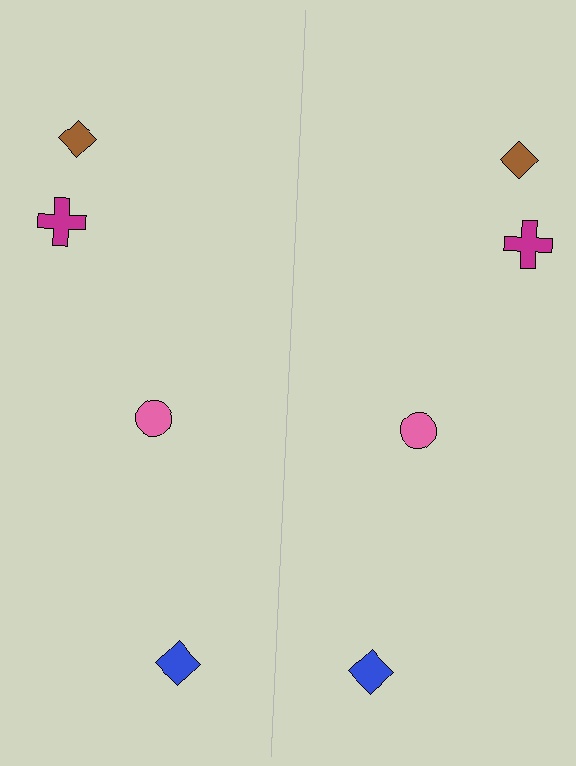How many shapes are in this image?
There are 8 shapes in this image.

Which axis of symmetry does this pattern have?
The pattern has a vertical axis of symmetry running through the center of the image.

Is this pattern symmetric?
Yes, this pattern has bilateral (reflection) symmetry.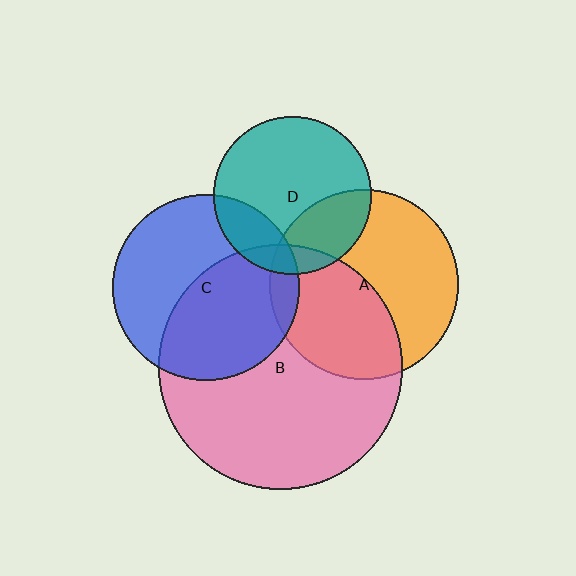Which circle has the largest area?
Circle B (pink).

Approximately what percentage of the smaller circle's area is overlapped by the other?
Approximately 10%.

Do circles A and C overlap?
Yes.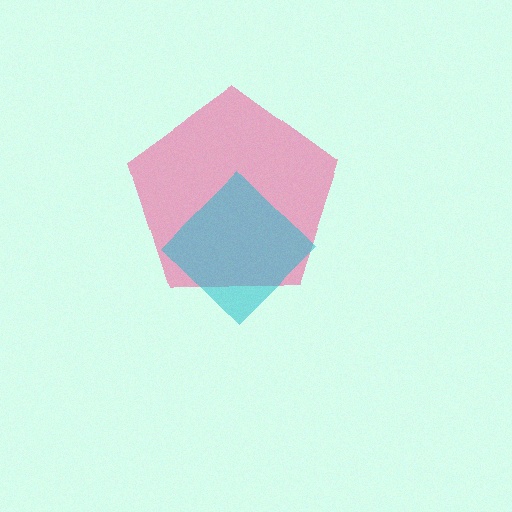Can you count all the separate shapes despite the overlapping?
Yes, there are 2 separate shapes.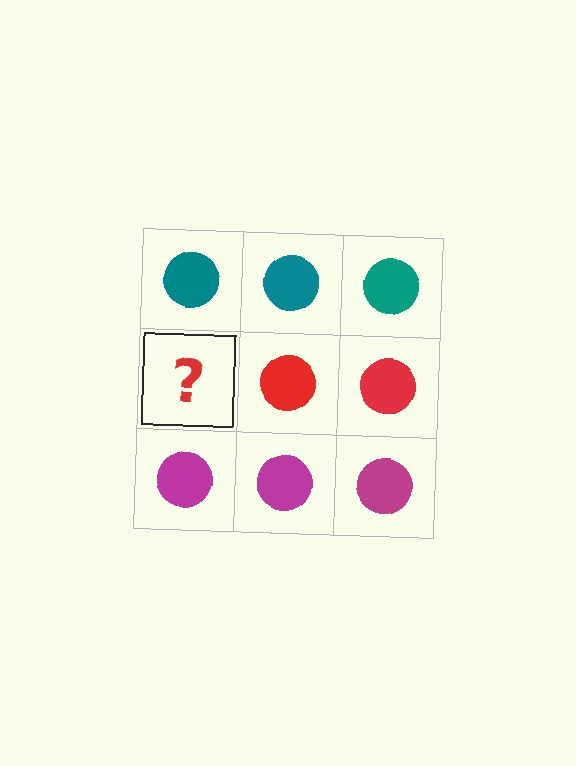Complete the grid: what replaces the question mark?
The question mark should be replaced with a red circle.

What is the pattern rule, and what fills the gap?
The rule is that each row has a consistent color. The gap should be filled with a red circle.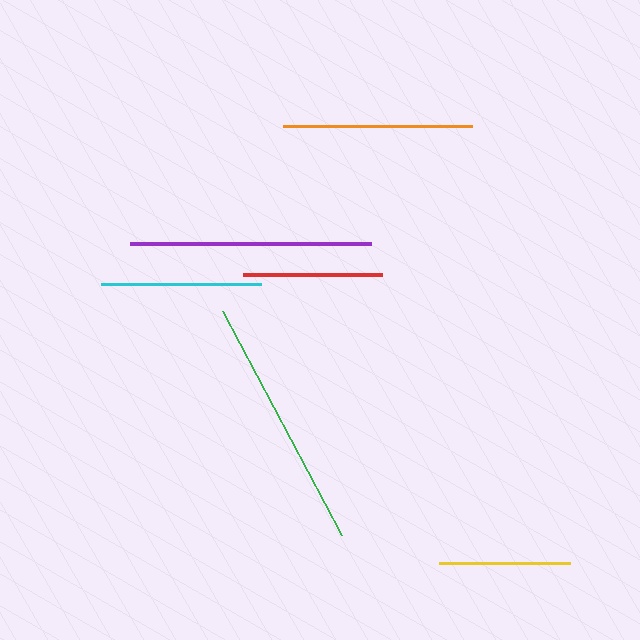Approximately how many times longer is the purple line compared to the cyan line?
The purple line is approximately 1.5 times the length of the cyan line.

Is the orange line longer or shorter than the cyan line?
The orange line is longer than the cyan line.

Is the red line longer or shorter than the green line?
The green line is longer than the red line.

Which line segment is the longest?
The green line is the longest at approximately 254 pixels.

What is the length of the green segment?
The green segment is approximately 254 pixels long.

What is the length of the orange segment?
The orange segment is approximately 188 pixels long.